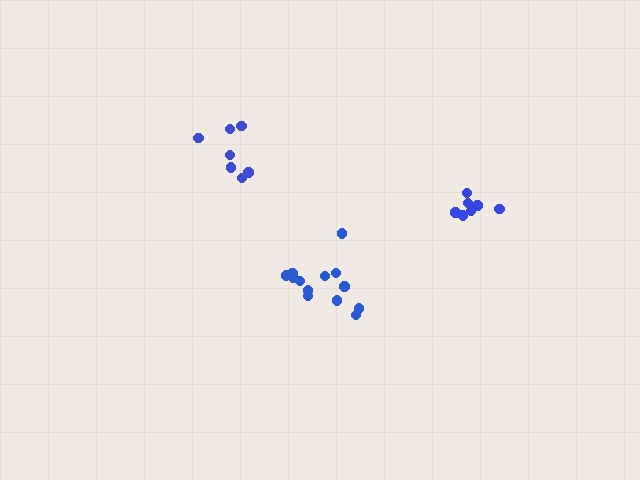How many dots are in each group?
Group 1: 7 dots, Group 2: 7 dots, Group 3: 13 dots (27 total).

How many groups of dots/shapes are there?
There are 3 groups.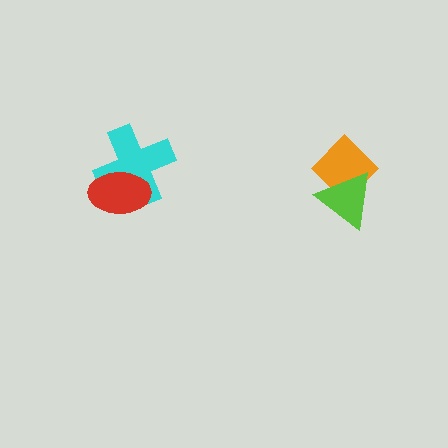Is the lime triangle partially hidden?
No, no other shape covers it.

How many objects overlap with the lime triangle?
1 object overlaps with the lime triangle.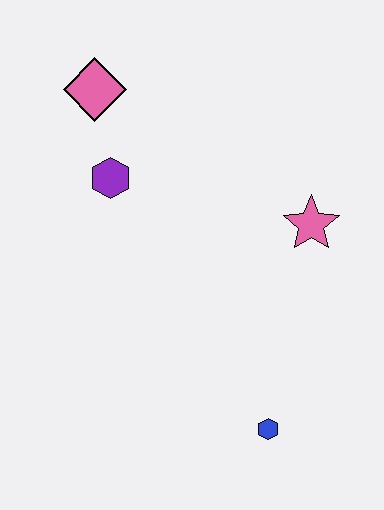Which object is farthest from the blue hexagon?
The pink diamond is farthest from the blue hexagon.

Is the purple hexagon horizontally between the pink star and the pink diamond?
Yes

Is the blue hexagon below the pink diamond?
Yes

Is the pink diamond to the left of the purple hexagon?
Yes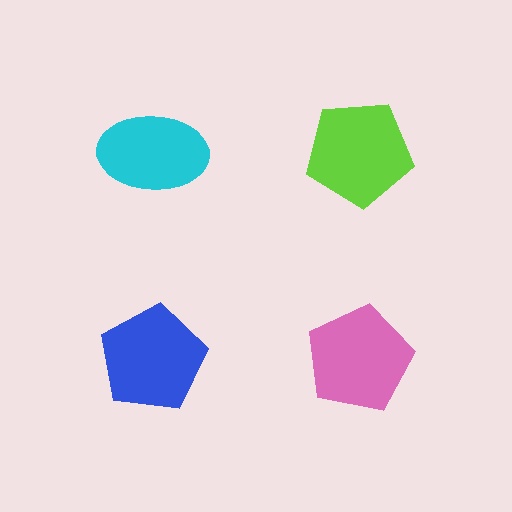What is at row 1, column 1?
A cyan ellipse.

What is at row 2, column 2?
A pink pentagon.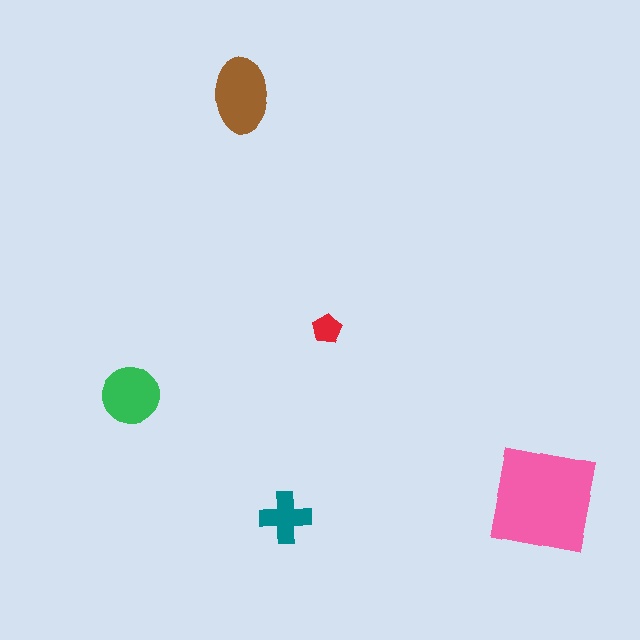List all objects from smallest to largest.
The red pentagon, the teal cross, the green circle, the brown ellipse, the pink square.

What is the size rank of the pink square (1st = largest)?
1st.